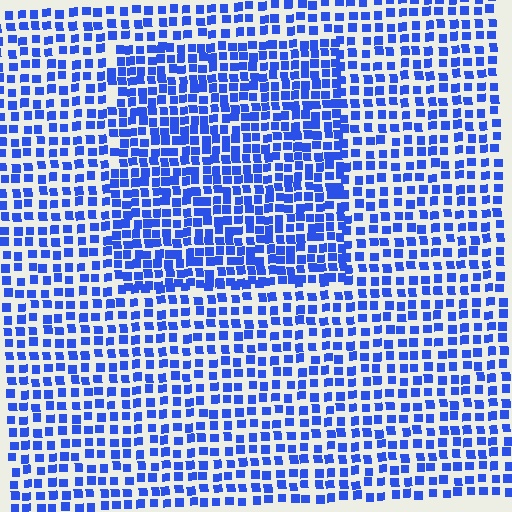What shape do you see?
I see a rectangle.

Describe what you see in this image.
The image contains small blue elements arranged at two different densities. A rectangle-shaped region is visible where the elements are more densely packed than the surrounding area.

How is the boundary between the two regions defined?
The boundary is defined by a change in element density (approximately 1.5x ratio). All elements are the same color, size, and shape.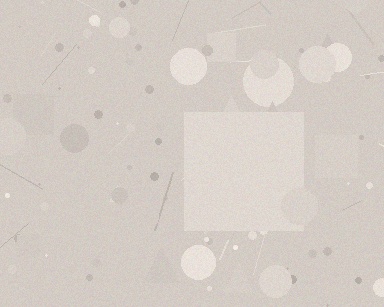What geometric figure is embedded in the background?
A square is embedded in the background.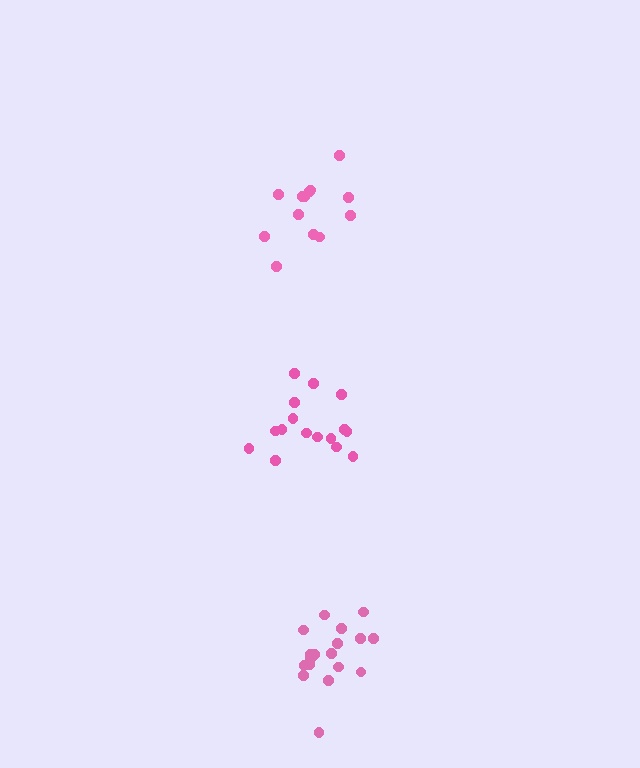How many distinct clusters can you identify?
There are 3 distinct clusters.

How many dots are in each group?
Group 1: 18 dots, Group 2: 14 dots, Group 3: 16 dots (48 total).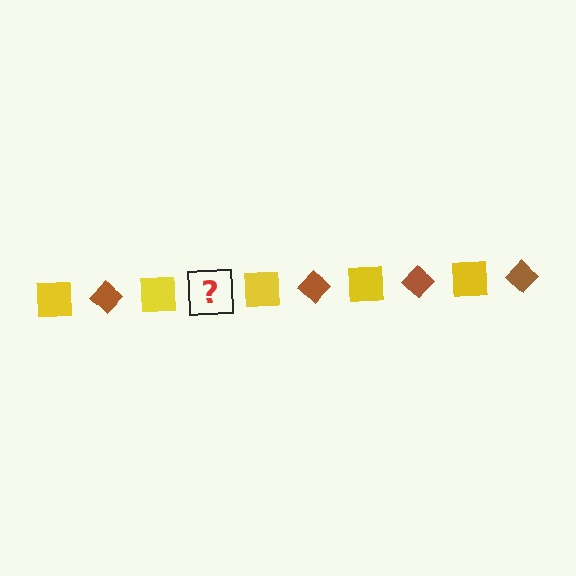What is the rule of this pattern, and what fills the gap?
The rule is that the pattern alternates between yellow square and brown diamond. The gap should be filled with a brown diamond.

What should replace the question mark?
The question mark should be replaced with a brown diamond.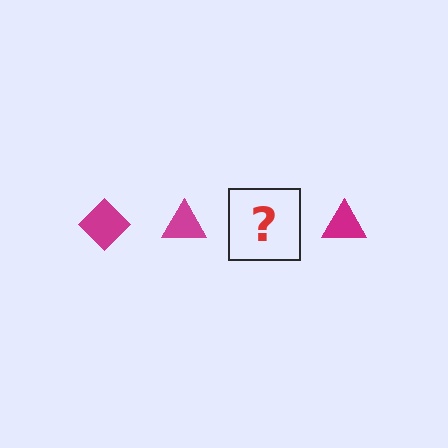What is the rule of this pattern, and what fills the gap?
The rule is that the pattern cycles through diamond, triangle shapes in magenta. The gap should be filled with a magenta diamond.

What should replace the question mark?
The question mark should be replaced with a magenta diamond.